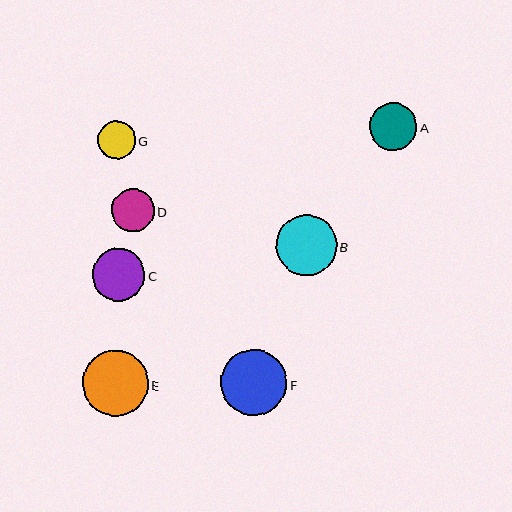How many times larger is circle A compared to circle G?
Circle A is approximately 1.3 times the size of circle G.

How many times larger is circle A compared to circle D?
Circle A is approximately 1.1 times the size of circle D.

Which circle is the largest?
Circle F is the largest with a size of approximately 66 pixels.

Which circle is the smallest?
Circle G is the smallest with a size of approximately 38 pixels.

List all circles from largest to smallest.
From largest to smallest: F, E, B, C, A, D, G.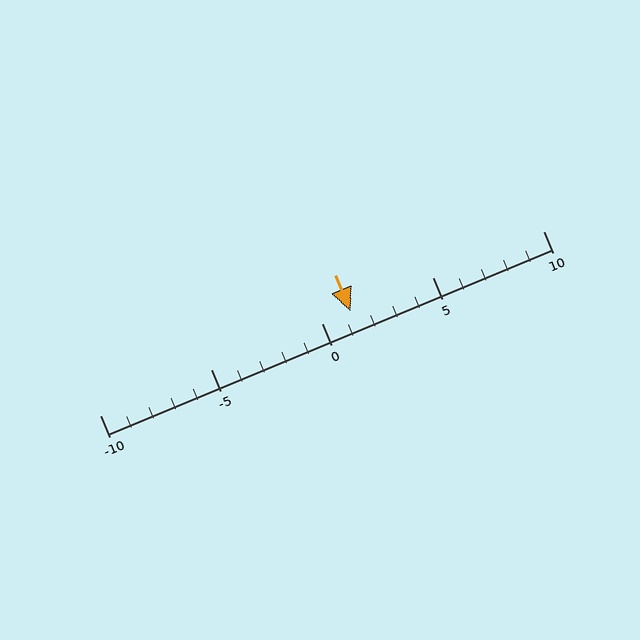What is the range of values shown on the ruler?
The ruler shows values from -10 to 10.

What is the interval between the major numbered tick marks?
The major tick marks are spaced 5 units apart.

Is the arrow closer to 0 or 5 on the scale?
The arrow is closer to 0.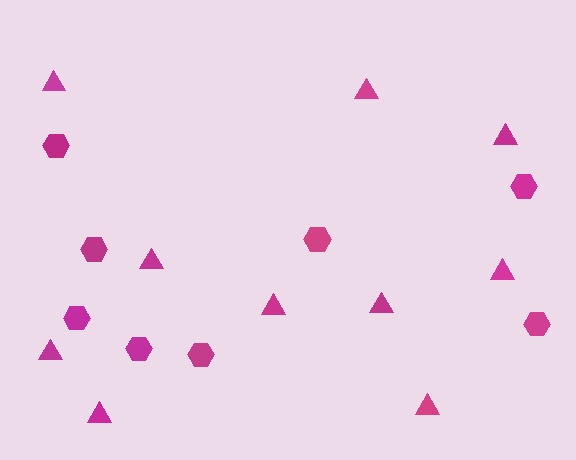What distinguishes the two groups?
There are 2 groups: one group of triangles (10) and one group of hexagons (8).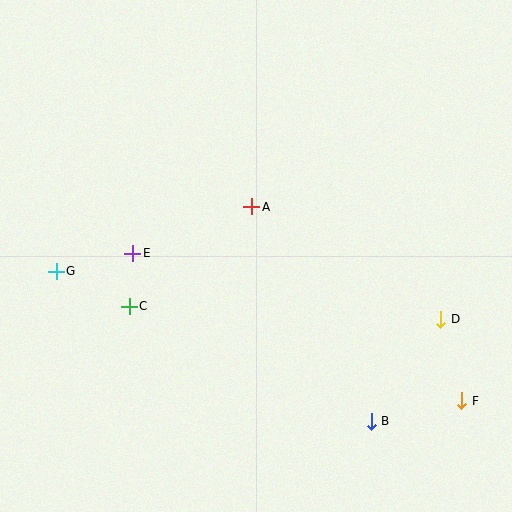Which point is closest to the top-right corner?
Point D is closest to the top-right corner.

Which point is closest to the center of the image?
Point A at (252, 207) is closest to the center.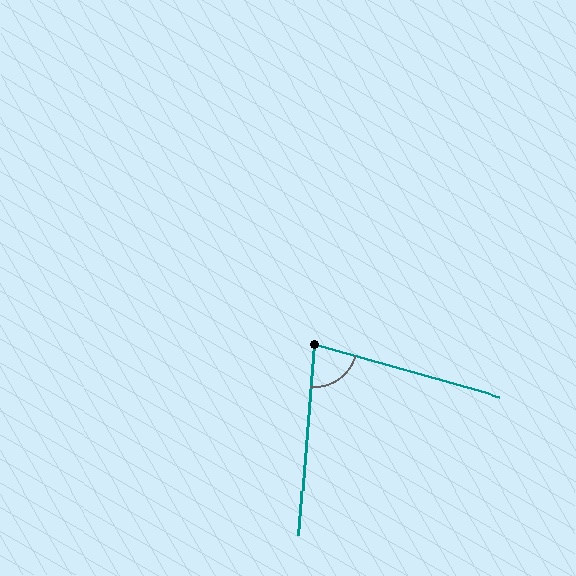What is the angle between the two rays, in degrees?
Approximately 79 degrees.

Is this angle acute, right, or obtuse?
It is acute.